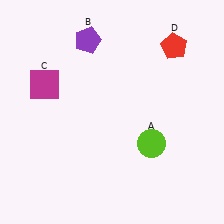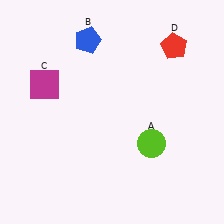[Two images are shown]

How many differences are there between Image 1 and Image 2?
There is 1 difference between the two images.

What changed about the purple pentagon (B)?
In Image 1, B is purple. In Image 2, it changed to blue.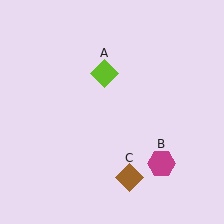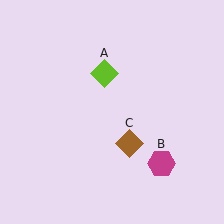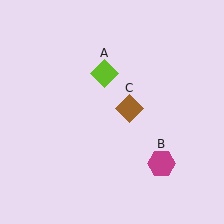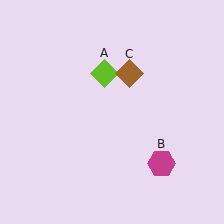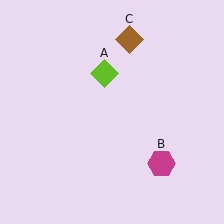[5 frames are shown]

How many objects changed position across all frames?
1 object changed position: brown diamond (object C).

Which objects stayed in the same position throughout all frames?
Lime diamond (object A) and magenta hexagon (object B) remained stationary.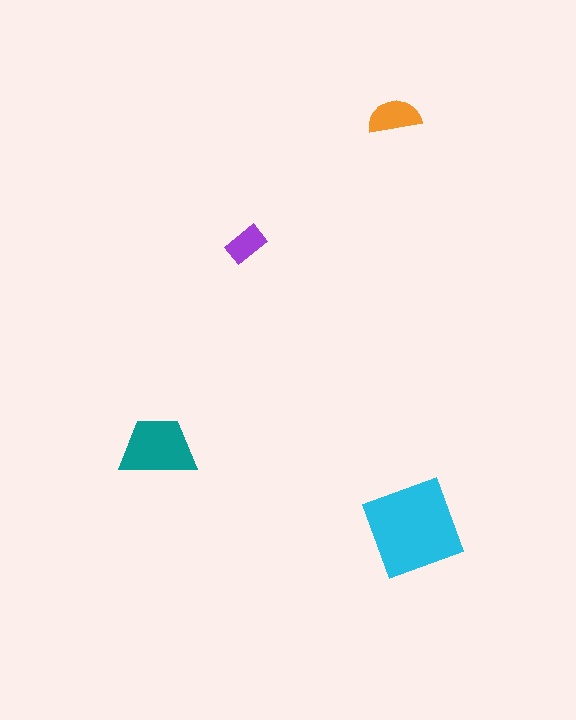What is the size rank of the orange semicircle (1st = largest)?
3rd.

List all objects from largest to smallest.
The cyan diamond, the teal trapezoid, the orange semicircle, the purple rectangle.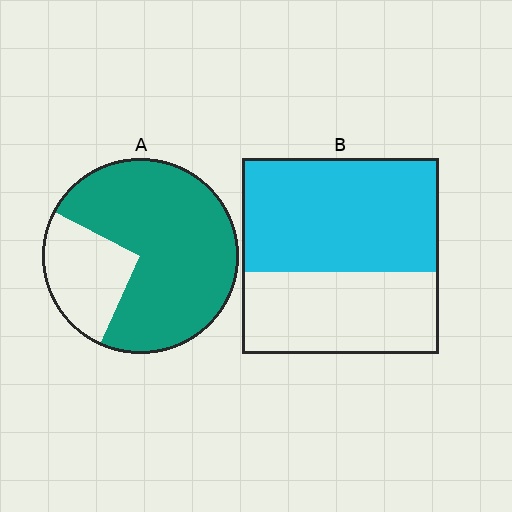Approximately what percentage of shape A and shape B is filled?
A is approximately 75% and B is approximately 60%.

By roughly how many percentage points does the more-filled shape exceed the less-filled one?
By roughly 15 percentage points (A over B).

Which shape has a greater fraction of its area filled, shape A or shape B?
Shape A.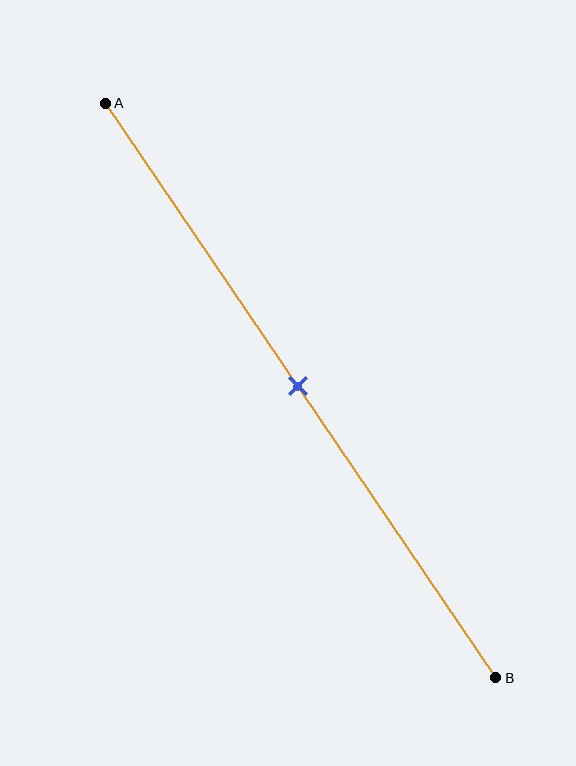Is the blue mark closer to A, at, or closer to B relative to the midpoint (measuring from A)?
The blue mark is approximately at the midpoint of segment AB.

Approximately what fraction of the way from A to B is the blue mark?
The blue mark is approximately 50% of the way from A to B.